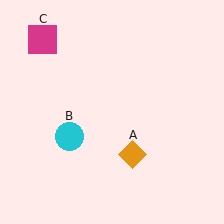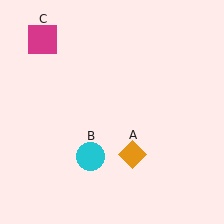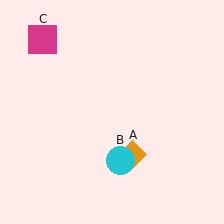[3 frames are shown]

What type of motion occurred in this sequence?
The cyan circle (object B) rotated counterclockwise around the center of the scene.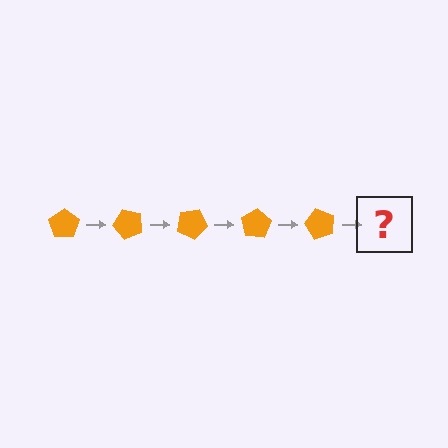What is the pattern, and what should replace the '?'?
The pattern is that the pentagon rotates 50 degrees each step. The '?' should be an orange pentagon rotated 250 degrees.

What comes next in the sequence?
The next element should be an orange pentagon rotated 250 degrees.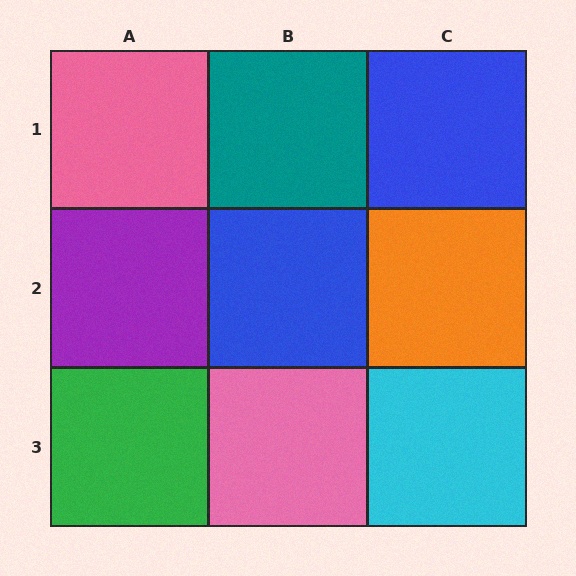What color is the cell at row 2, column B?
Blue.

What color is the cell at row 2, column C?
Orange.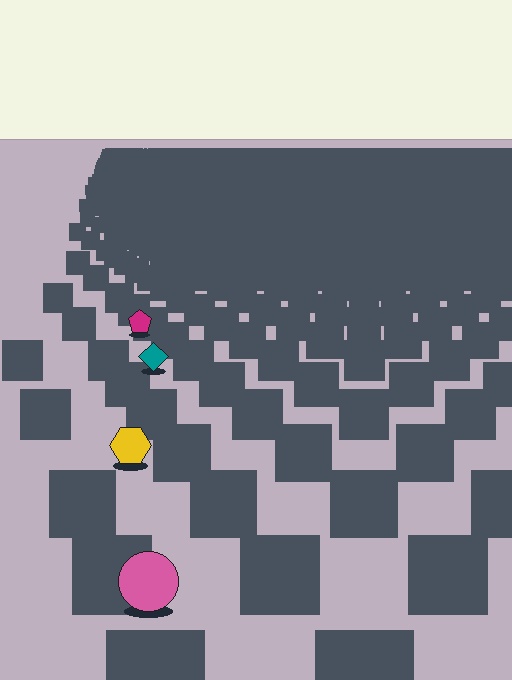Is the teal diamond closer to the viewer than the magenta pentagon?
Yes. The teal diamond is closer — you can tell from the texture gradient: the ground texture is coarser near it.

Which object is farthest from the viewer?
The magenta pentagon is farthest from the viewer. It appears smaller and the ground texture around it is denser.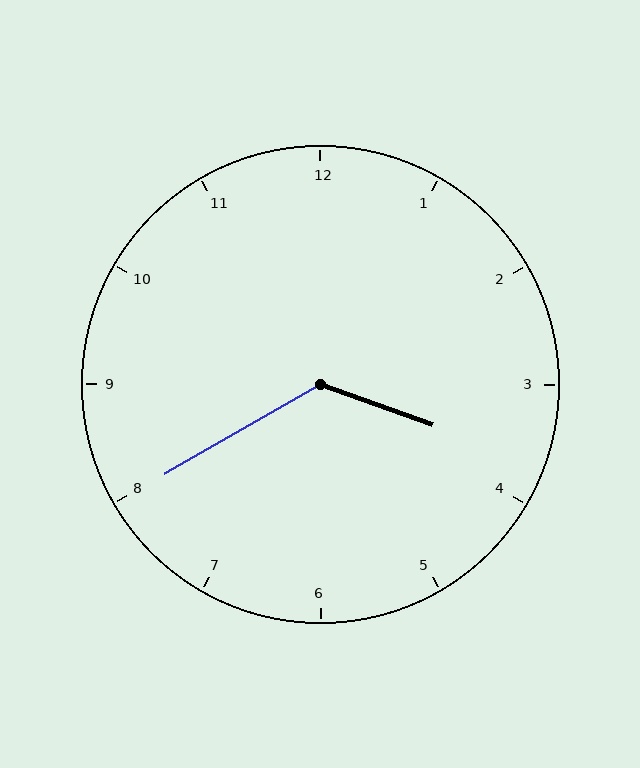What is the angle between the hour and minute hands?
Approximately 130 degrees.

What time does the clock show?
3:40.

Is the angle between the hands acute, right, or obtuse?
It is obtuse.